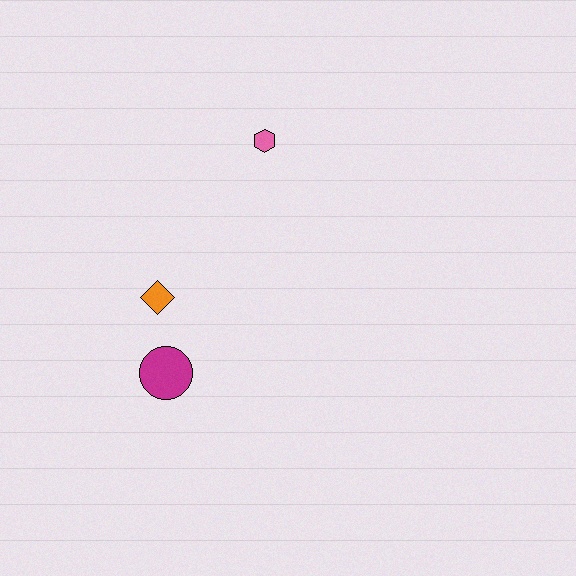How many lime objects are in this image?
There are no lime objects.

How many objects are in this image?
There are 3 objects.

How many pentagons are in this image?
There are no pentagons.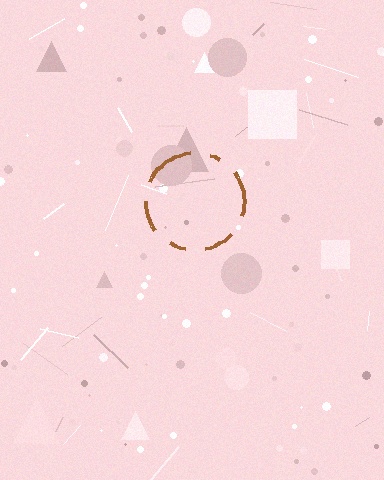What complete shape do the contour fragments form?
The contour fragments form a circle.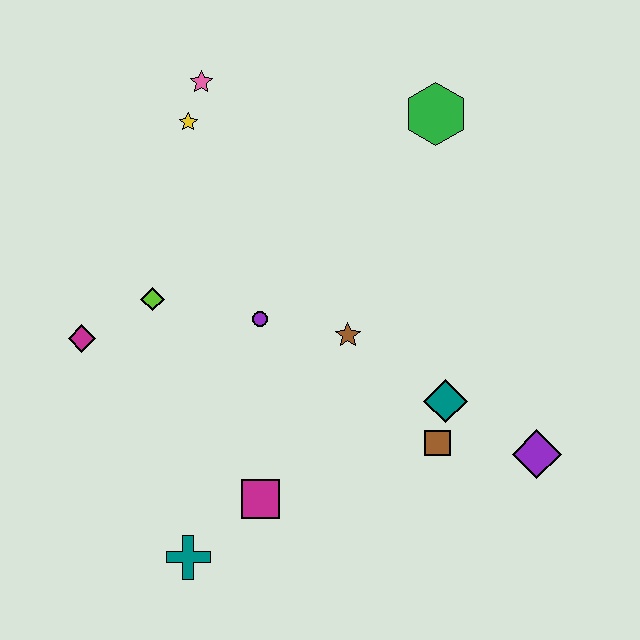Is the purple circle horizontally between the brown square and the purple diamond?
No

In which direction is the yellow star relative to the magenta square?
The yellow star is above the magenta square.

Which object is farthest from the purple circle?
The purple diamond is farthest from the purple circle.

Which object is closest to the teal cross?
The magenta square is closest to the teal cross.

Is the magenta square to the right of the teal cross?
Yes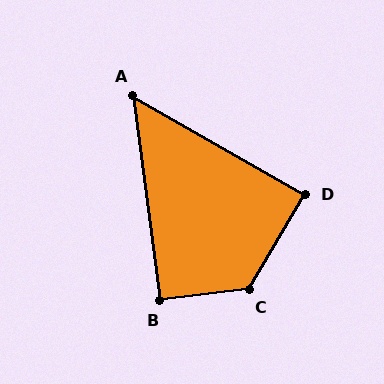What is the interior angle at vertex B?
Approximately 91 degrees (approximately right).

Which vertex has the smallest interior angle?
A, at approximately 53 degrees.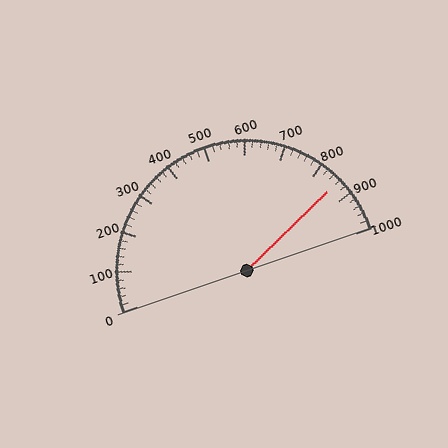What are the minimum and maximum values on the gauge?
The gauge ranges from 0 to 1000.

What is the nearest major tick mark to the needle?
The nearest major tick mark is 900.